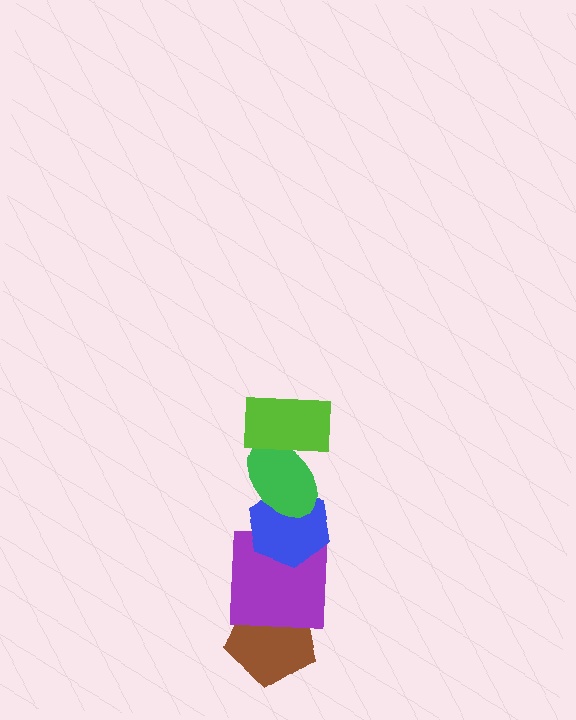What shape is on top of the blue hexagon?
The green ellipse is on top of the blue hexagon.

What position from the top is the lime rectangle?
The lime rectangle is 1st from the top.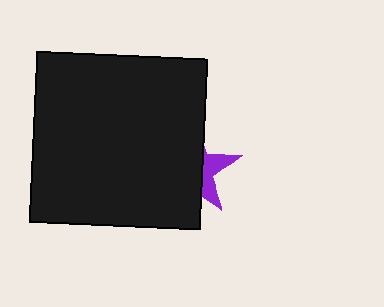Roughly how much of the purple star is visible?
A small part of it is visible (roughly 31%).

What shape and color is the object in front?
The object in front is a black square.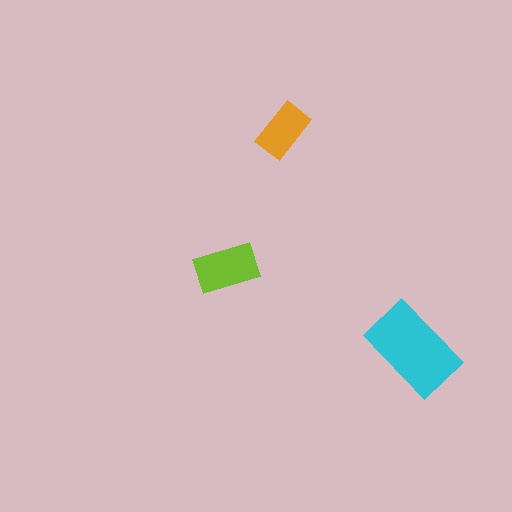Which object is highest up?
The orange rectangle is topmost.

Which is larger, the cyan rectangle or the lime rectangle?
The cyan one.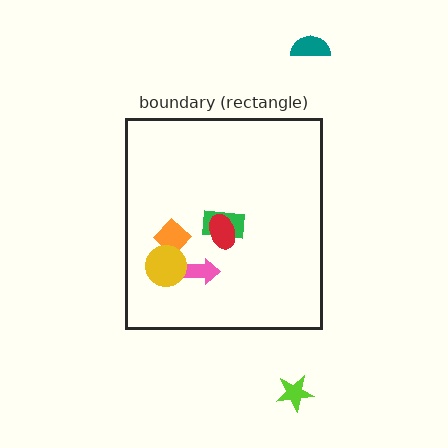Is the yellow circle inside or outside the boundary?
Inside.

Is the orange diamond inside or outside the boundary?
Inside.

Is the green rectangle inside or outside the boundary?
Inside.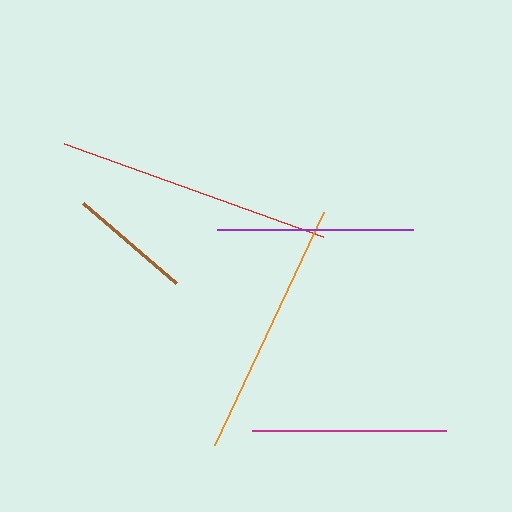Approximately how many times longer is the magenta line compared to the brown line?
The magenta line is approximately 1.6 times the length of the brown line.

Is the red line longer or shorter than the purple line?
The red line is longer than the purple line.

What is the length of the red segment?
The red segment is approximately 275 pixels long.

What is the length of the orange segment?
The orange segment is approximately 257 pixels long.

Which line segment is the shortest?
The brown line is the shortest at approximately 122 pixels.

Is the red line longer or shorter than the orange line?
The red line is longer than the orange line.